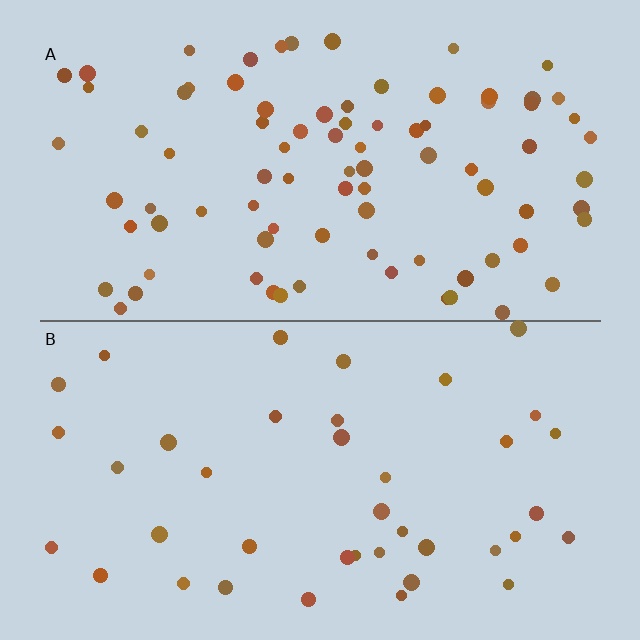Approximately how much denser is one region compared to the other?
Approximately 2.1× — region A over region B.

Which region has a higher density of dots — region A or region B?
A (the top).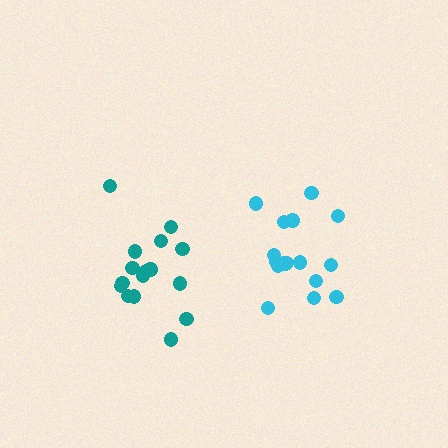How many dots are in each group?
Group 1: 16 dots, Group 2: 17 dots (33 total).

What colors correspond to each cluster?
The clusters are colored: teal, cyan.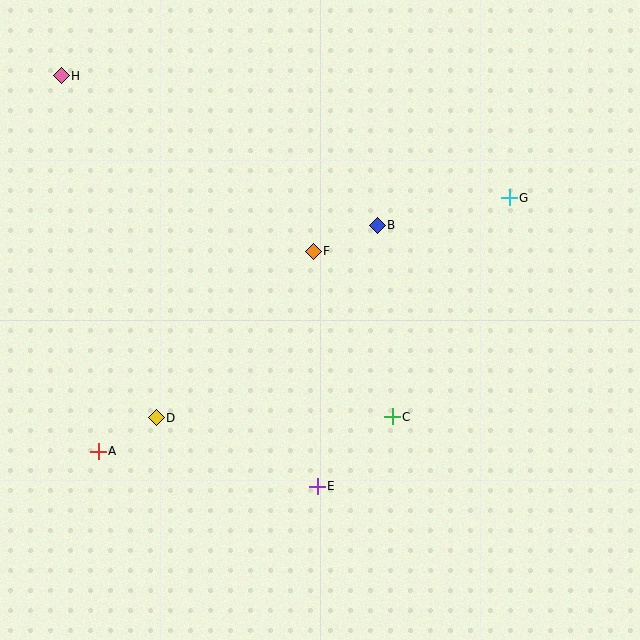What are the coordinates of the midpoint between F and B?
The midpoint between F and B is at (345, 238).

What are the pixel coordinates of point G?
Point G is at (509, 198).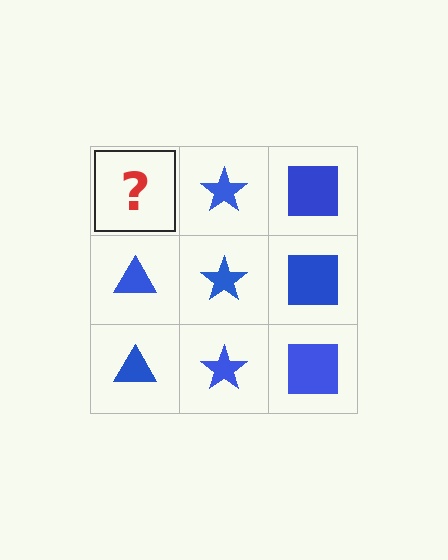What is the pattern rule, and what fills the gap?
The rule is that each column has a consistent shape. The gap should be filled with a blue triangle.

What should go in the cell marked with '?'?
The missing cell should contain a blue triangle.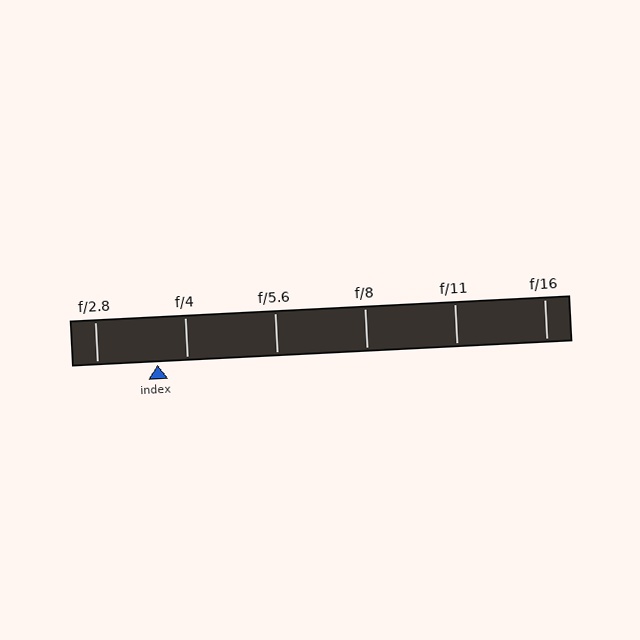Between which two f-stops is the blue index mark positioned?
The index mark is between f/2.8 and f/4.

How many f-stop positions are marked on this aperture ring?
There are 6 f-stop positions marked.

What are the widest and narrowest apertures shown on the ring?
The widest aperture shown is f/2.8 and the narrowest is f/16.